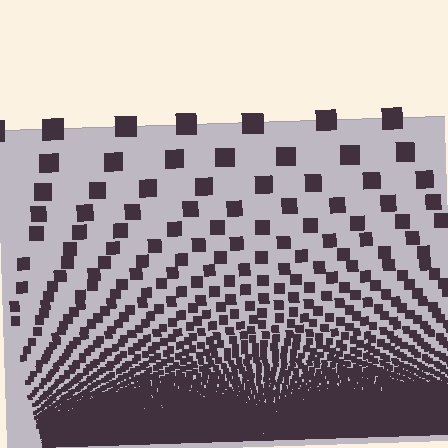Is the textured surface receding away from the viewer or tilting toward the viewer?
The surface appears to tilt toward the viewer. Texture elements get larger and sparser toward the top.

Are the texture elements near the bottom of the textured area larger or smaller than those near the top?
Smaller. The gradient is inverted — elements near the bottom are smaller and denser.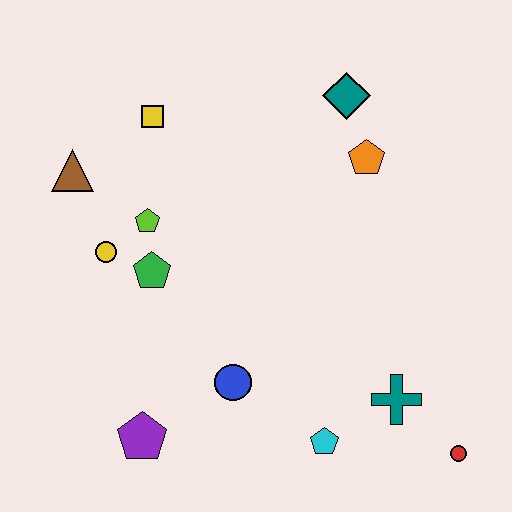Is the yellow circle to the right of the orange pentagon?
No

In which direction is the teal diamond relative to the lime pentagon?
The teal diamond is to the right of the lime pentagon.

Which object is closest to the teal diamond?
The orange pentagon is closest to the teal diamond.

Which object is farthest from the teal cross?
The brown triangle is farthest from the teal cross.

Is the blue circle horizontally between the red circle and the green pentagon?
Yes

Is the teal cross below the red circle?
No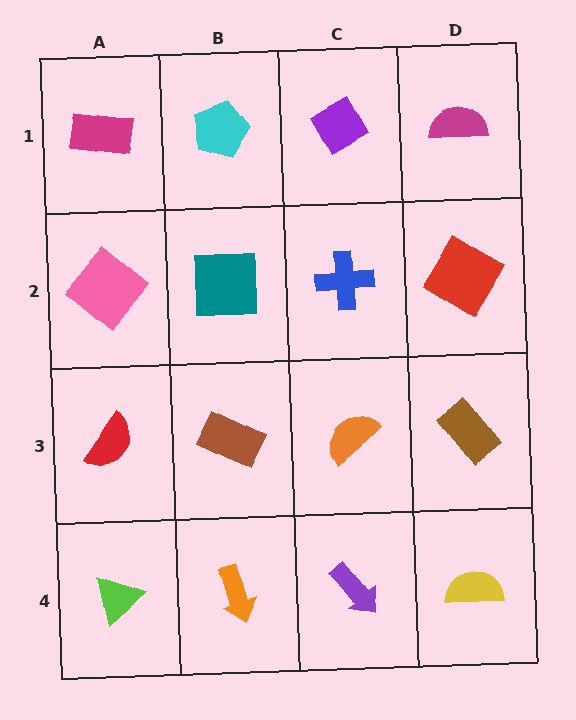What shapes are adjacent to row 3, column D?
A red diamond (row 2, column D), a yellow semicircle (row 4, column D), an orange semicircle (row 3, column C).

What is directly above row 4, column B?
A brown rectangle.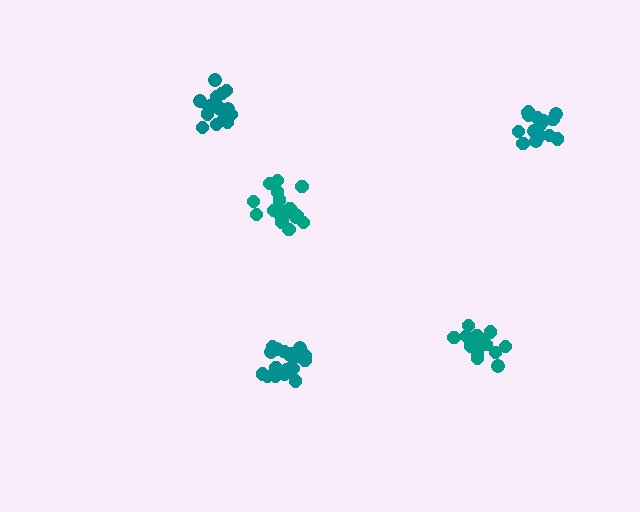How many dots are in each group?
Group 1: 20 dots, Group 2: 21 dots, Group 3: 15 dots, Group 4: 17 dots, Group 5: 17 dots (90 total).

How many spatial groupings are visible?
There are 5 spatial groupings.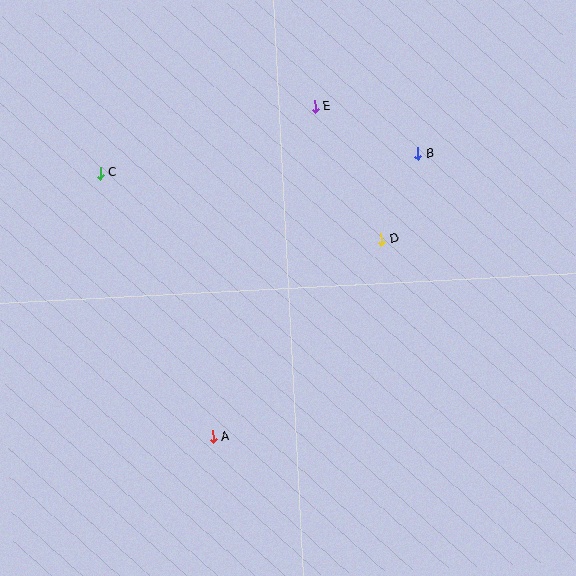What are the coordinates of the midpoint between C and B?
The midpoint between C and B is at (259, 163).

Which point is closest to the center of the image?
Point D at (381, 239) is closest to the center.